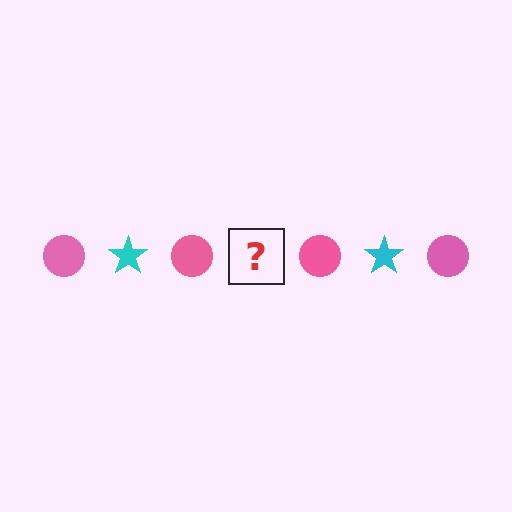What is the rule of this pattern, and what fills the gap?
The rule is that the pattern alternates between pink circle and cyan star. The gap should be filled with a cyan star.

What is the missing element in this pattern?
The missing element is a cyan star.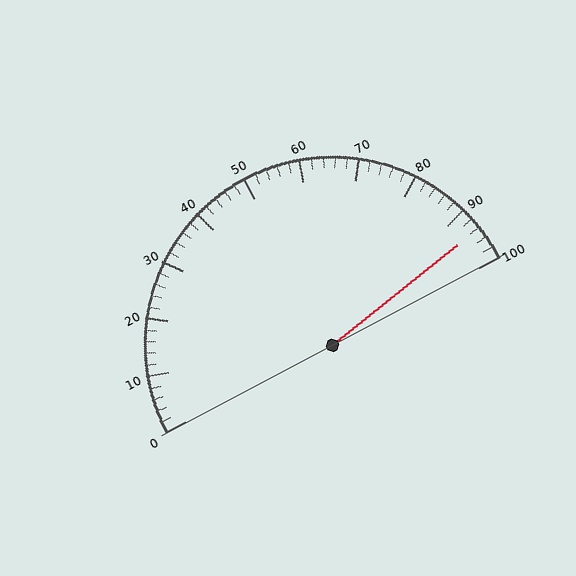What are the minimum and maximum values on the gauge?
The gauge ranges from 0 to 100.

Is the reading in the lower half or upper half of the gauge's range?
The reading is in the upper half of the range (0 to 100).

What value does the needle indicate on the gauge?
The needle indicates approximately 94.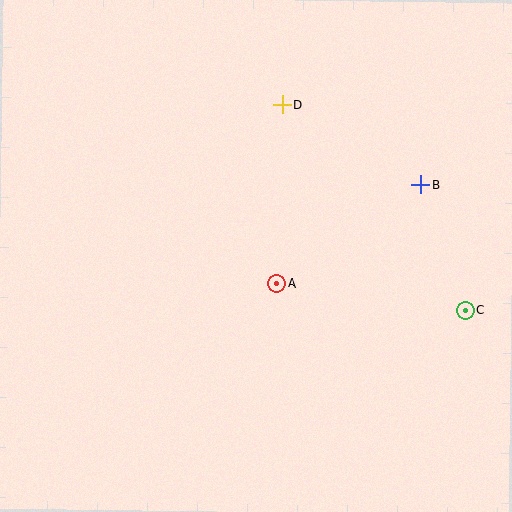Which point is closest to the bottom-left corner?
Point A is closest to the bottom-left corner.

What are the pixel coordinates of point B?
Point B is at (421, 185).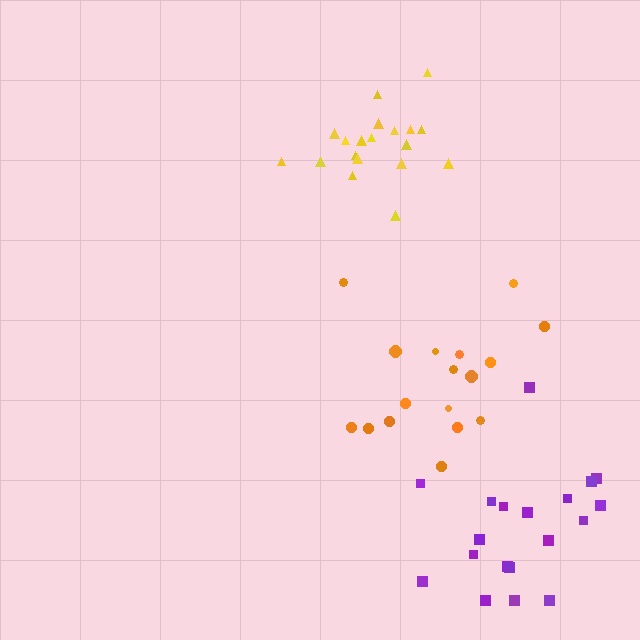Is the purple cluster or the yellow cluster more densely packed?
Yellow.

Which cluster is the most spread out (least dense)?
Orange.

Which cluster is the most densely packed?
Yellow.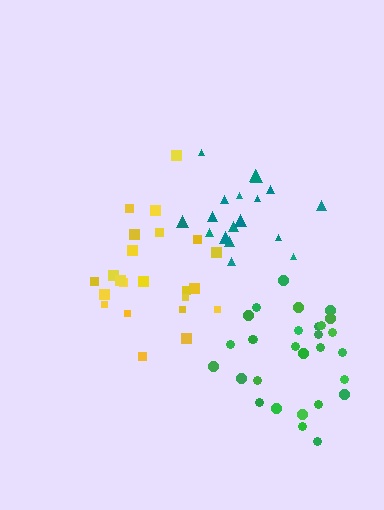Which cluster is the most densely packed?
Green.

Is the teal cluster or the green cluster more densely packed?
Green.